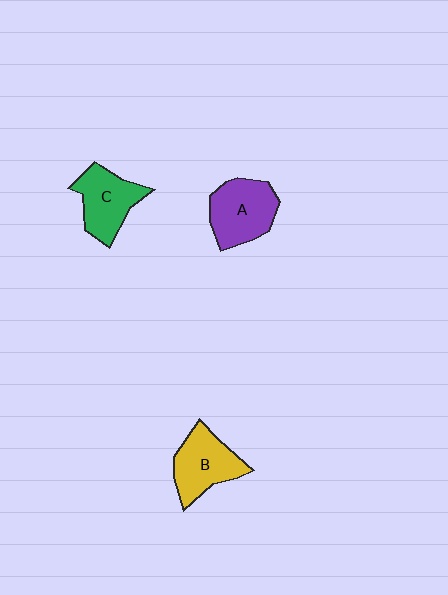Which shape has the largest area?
Shape A (purple).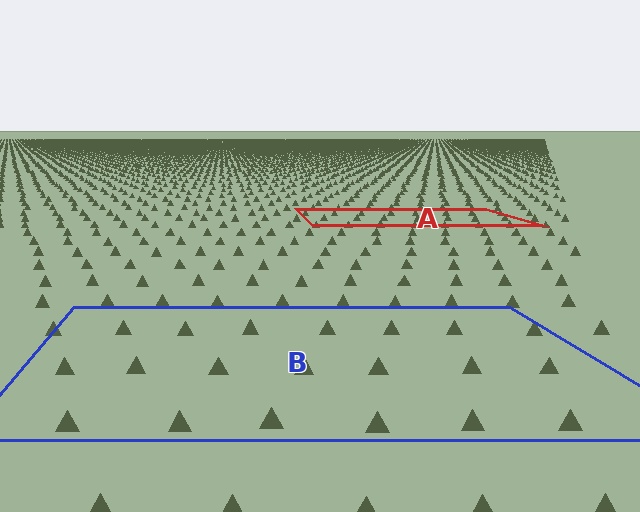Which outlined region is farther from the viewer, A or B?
Region A is farther from the viewer — the texture elements inside it appear smaller and more densely packed.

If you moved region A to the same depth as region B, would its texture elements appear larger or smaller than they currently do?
They would appear larger. At a closer depth, the same texture elements are projected at a bigger on-screen size.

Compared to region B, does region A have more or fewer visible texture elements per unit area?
Region A has more texture elements per unit area — they are packed more densely because it is farther away.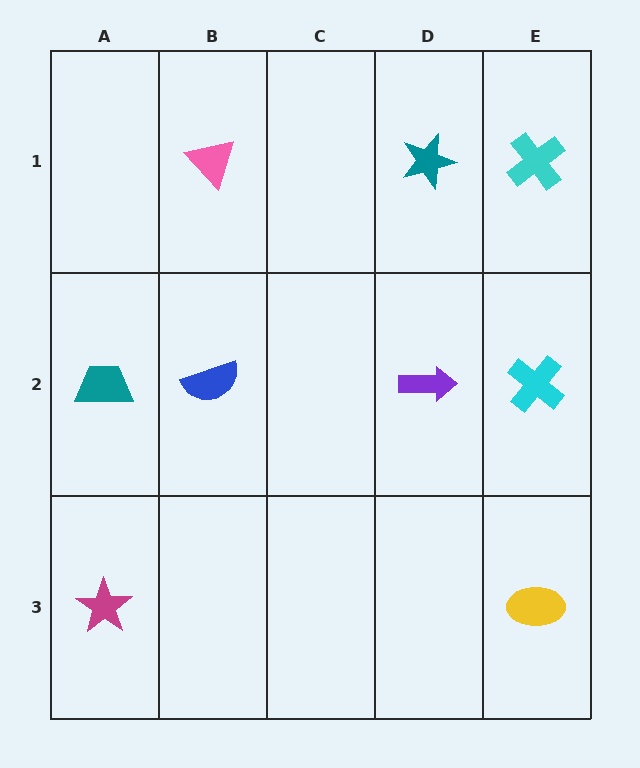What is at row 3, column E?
A yellow ellipse.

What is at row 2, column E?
A cyan cross.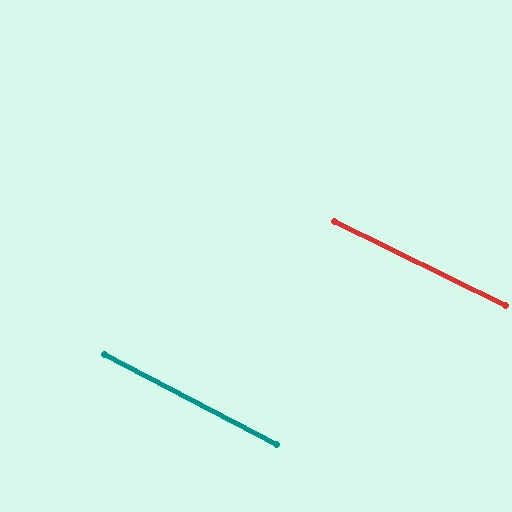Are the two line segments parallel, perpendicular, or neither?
Parallel — their directions differ by only 1.7°.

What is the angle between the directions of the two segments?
Approximately 2 degrees.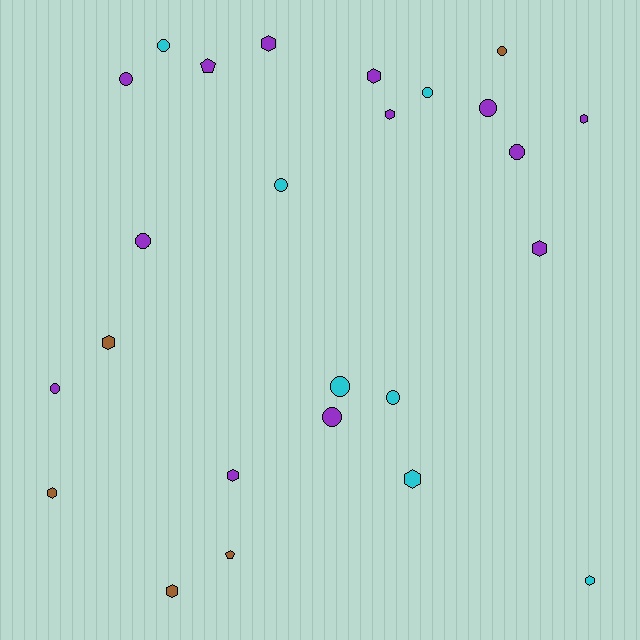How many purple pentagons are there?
There is 1 purple pentagon.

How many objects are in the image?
There are 25 objects.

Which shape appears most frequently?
Circle, with 12 objects.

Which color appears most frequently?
Purple, with 13 objects.